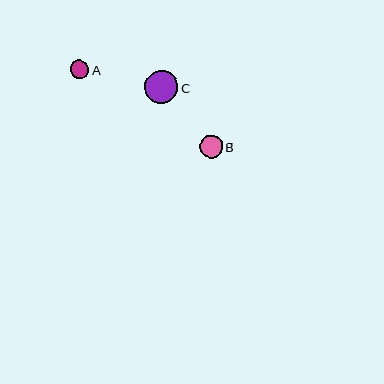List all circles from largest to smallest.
From largest to smallest: C, B, A.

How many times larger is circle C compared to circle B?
Circle C is approximately 1.4 times the size of circle B.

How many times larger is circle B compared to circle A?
Circle B is approximately 1.2 times the size of circle A.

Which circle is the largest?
Circle C is the largest with a size of approximately 33 pixels.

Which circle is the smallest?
Circle A is the smallest with a size of approximately 19 pixels.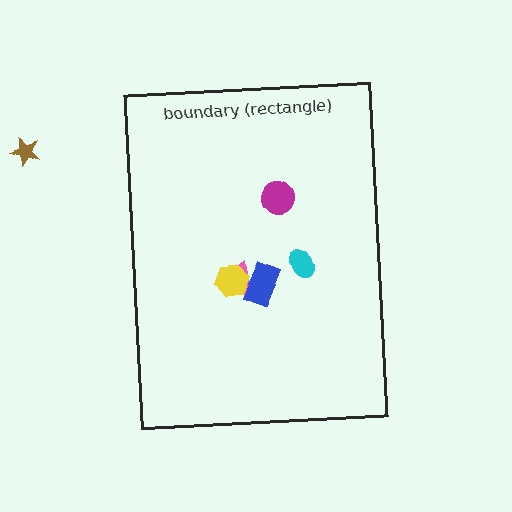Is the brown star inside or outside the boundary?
Outside.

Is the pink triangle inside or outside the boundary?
Inside.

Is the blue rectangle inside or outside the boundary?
Inside.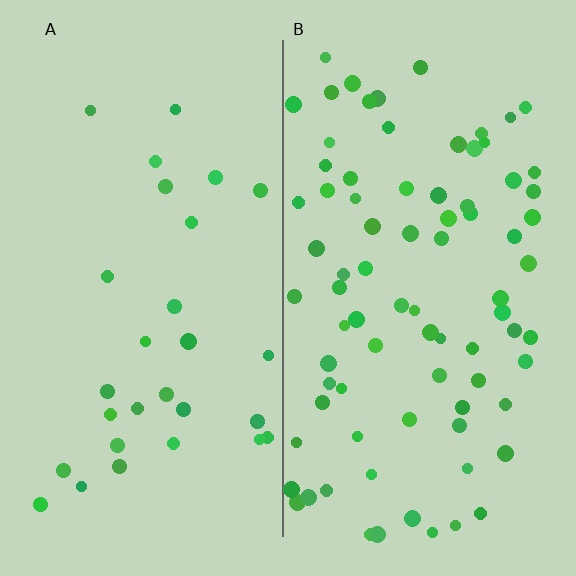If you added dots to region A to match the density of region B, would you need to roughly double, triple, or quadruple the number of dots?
Approximately triple.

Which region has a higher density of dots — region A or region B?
B (the right).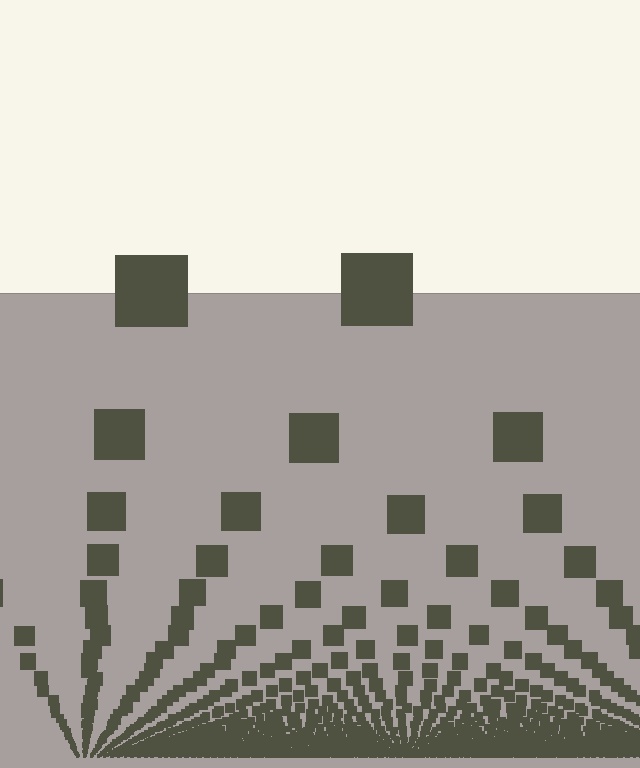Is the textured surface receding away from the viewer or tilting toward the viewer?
The surface appears to tilt toward the viewer. Texture elements get larger and sparser toward the top.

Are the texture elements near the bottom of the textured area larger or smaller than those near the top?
Smaller. The gradient is inverted — elements near the bottom are smaller and denser.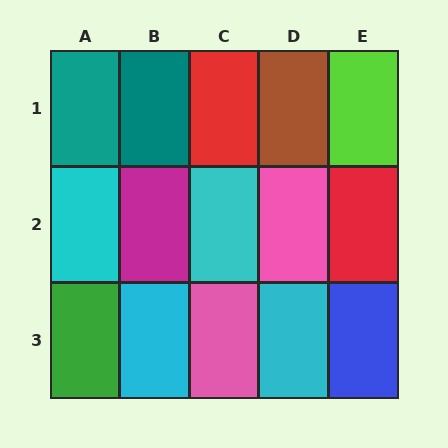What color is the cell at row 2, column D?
Pink.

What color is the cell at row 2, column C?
Cyan.